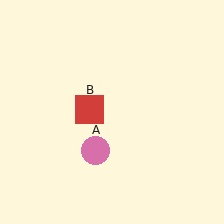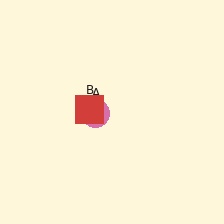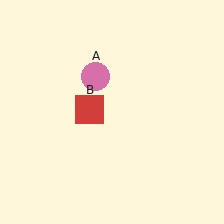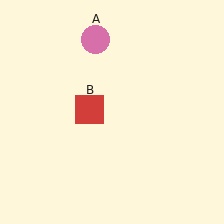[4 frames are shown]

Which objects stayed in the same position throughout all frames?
Red square (object B) remained stationary.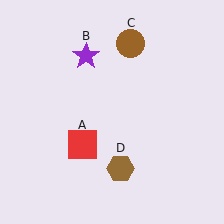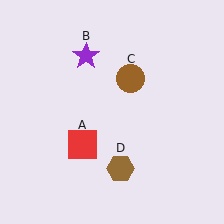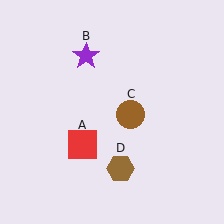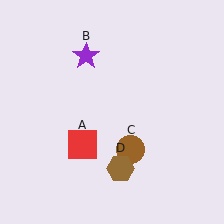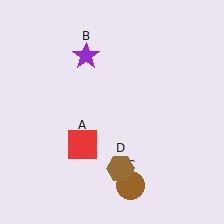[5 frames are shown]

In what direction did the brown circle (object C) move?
The brown circle (object C) moved down.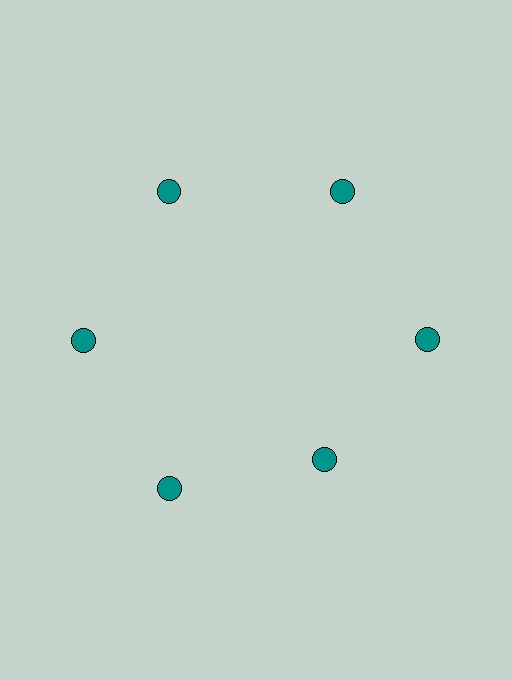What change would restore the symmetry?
The symmetry would be restored by moving it outward, back onto the ring so that all 6 circles sit at equal angles and equal distance from the center.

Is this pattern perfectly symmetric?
No. The 6 teal circles are arranged in a ring, but one element near the 5 o'clock position is pulled inward toward the center, breaking the 6-fold rotational symmetry.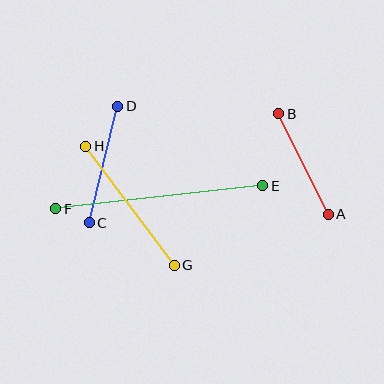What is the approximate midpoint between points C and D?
The midpoint is at approximately (103, 165) pixels.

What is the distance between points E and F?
The distance is approximately 208 pixels.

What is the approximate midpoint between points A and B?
The midpoint is at approximately (303, 164) pixels.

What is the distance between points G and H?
The distance is approximately 149 pixels.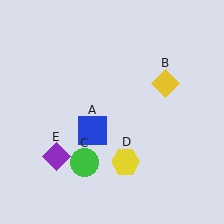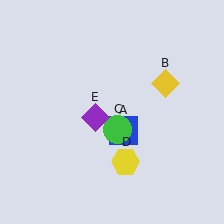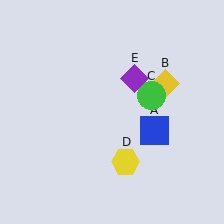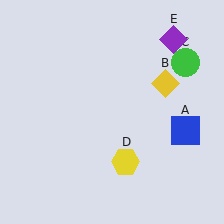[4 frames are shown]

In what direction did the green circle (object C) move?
The green circle (object C) moved up and to the right.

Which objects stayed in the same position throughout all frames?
Yellow diamond (object B) and yellow hexagon (object D) remained stationary.